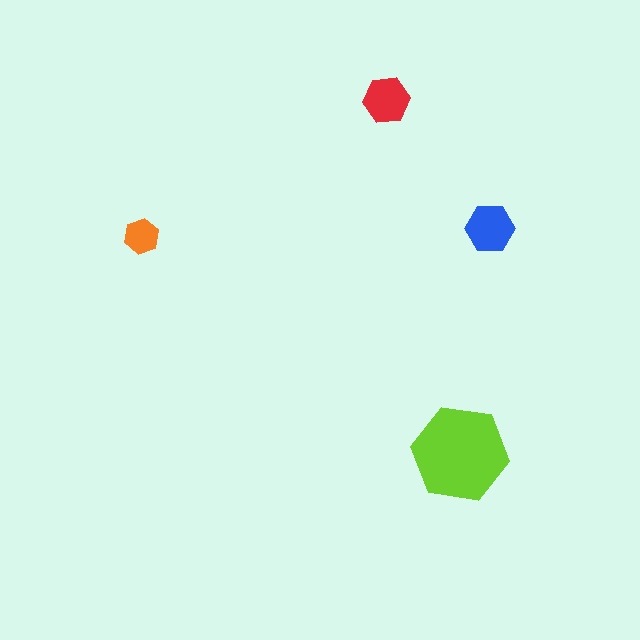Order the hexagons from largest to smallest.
the lime one, the blue one, the red one, the orange one.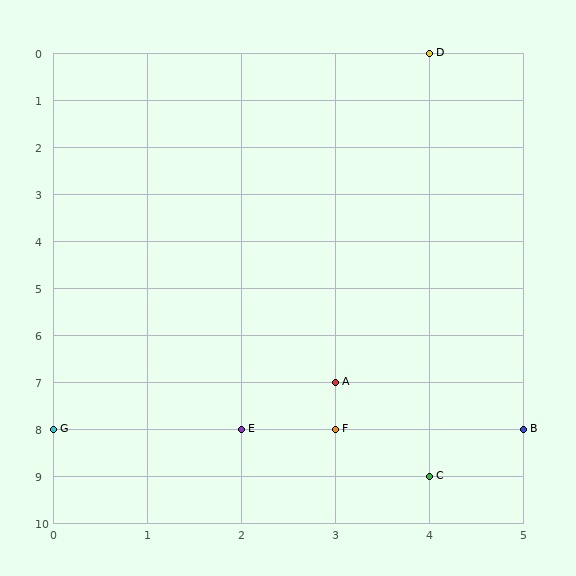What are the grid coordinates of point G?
Point G is at grid coordinates (0, 8).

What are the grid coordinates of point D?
Point D is at grid coordinates (4, 0).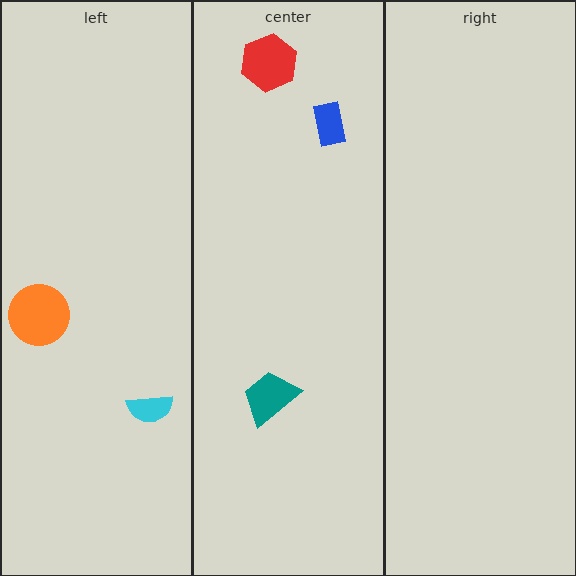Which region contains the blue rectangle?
The center region.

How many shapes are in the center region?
3.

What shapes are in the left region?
The cyan semicircle, the orange circle.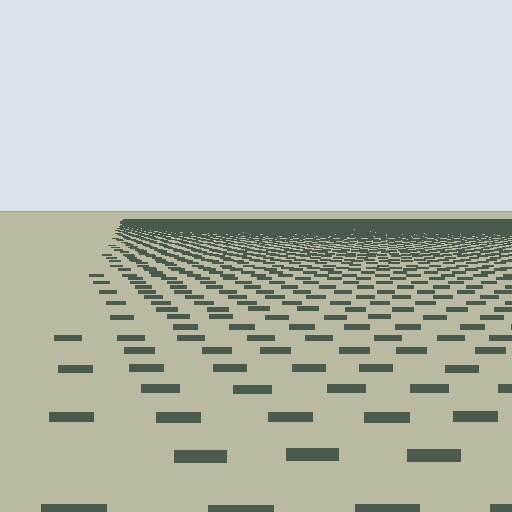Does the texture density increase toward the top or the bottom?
Density increases toward the top.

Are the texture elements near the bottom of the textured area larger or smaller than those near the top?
Larger. Near the bottom, elements are closer to the viewer and appear at a bigger on-screen size.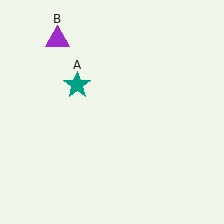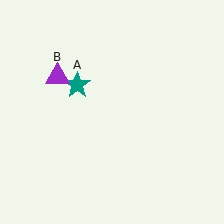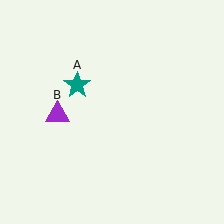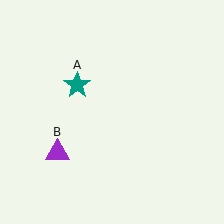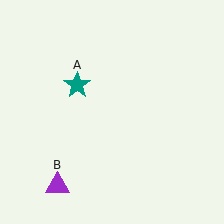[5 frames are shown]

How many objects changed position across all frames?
1 object changed position: purple triangle (object B).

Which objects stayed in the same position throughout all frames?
Teal star (object A) remained stationary.